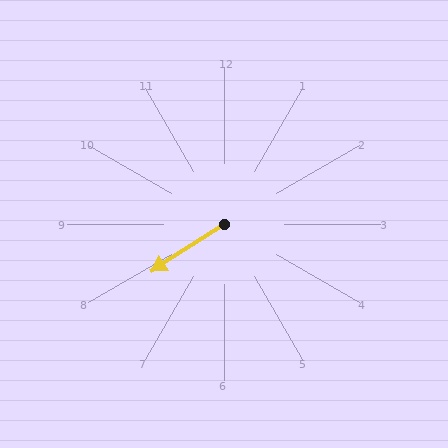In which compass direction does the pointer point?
Southwest.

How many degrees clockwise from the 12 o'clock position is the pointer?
Approximately 238 degrees.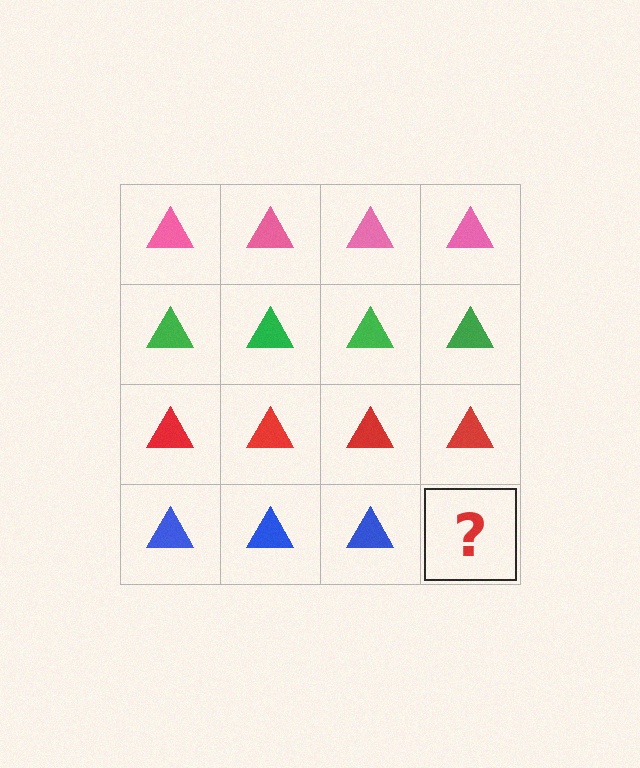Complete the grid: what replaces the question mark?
The question mark should be replaced with a blue triangle.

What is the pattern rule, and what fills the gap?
The rule is that each row has a consistent color. The gap should be filled with a blue triangle.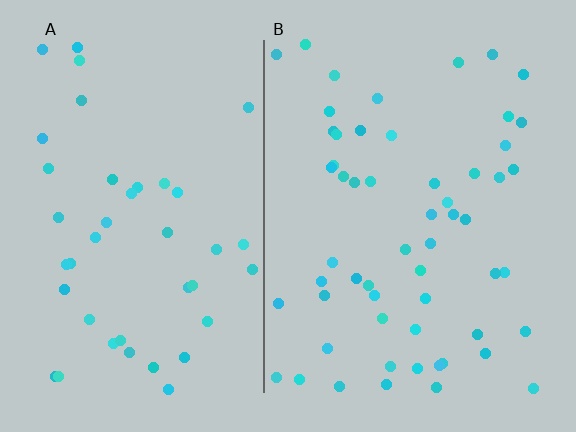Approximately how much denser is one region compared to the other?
Approximately 1.4× — region B over region A.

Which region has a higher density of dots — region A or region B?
B (the right).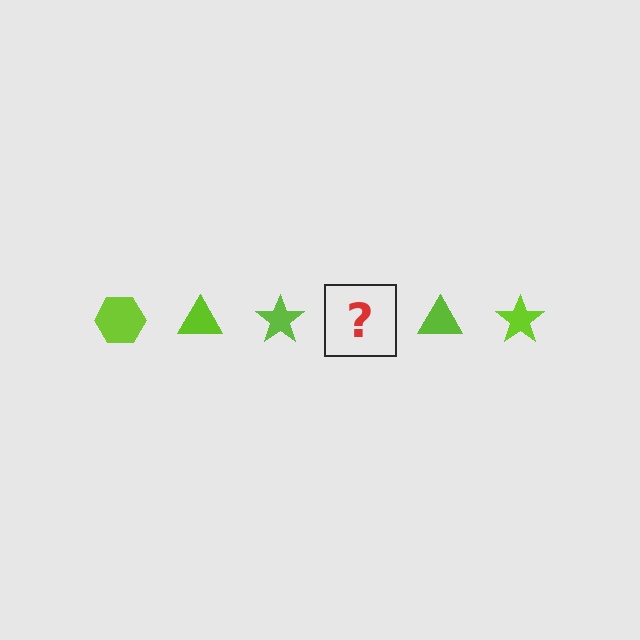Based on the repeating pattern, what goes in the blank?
The blank should be a lime hexagon.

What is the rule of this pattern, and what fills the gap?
The rule is that the pattern cycles through hexagon, triangle, star shapes in lime. The gap should be filled with a lime hexagon.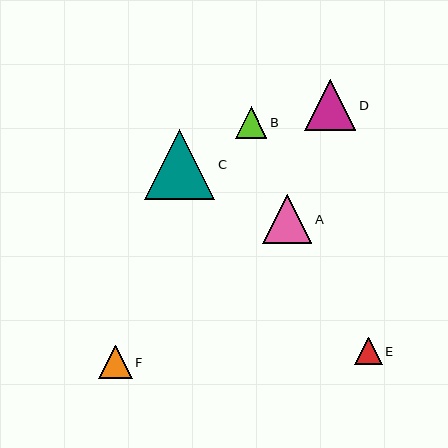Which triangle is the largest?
Triangle C is the largest with a size of approximately 70 pixels.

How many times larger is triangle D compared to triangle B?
Triangle D is approximately 1.6 times the size of triangle B.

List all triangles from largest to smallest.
From largest to smallest: C, D, A, F, B, E.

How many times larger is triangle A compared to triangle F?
Triangle A is approximately 1.5 times the size of triangle F.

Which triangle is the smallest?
Triangle E is the smallest with a size of approximately 28 pixels.